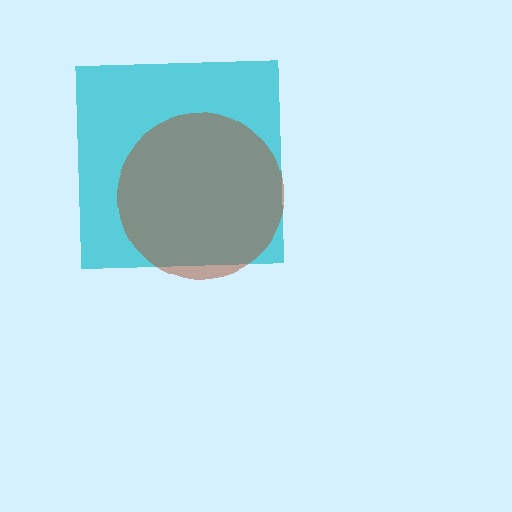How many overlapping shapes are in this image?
There are 2 overlapping shapes in the image.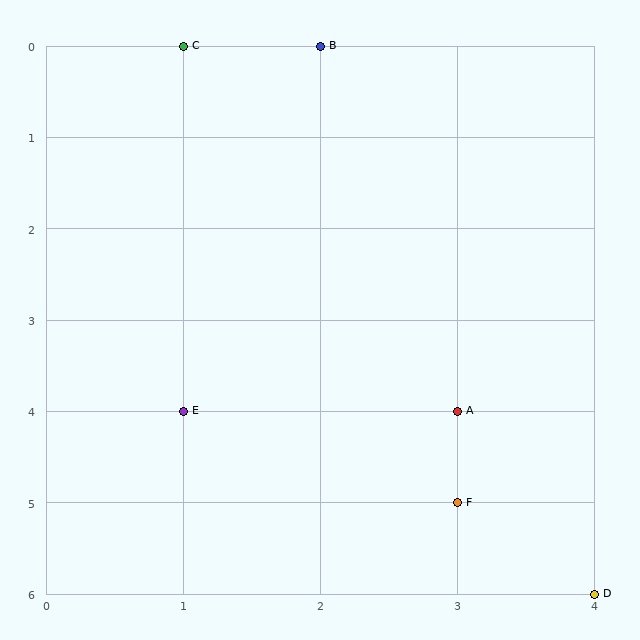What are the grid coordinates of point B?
Point B is at grid coordinates (2, 0).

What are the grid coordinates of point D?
Point D is at grid coordinates (4, 6).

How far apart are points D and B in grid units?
Points D and B are 2 columns and 6 rows apart (about 6.3 grid units diagonally).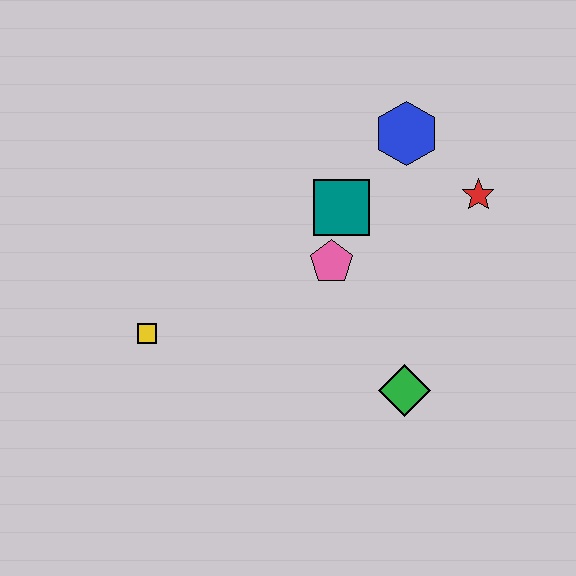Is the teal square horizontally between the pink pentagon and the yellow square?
No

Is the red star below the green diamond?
No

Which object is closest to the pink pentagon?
The teal square is closest to the pink pentagon.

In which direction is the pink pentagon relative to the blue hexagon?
The pink pentagon is below the blue hexagon.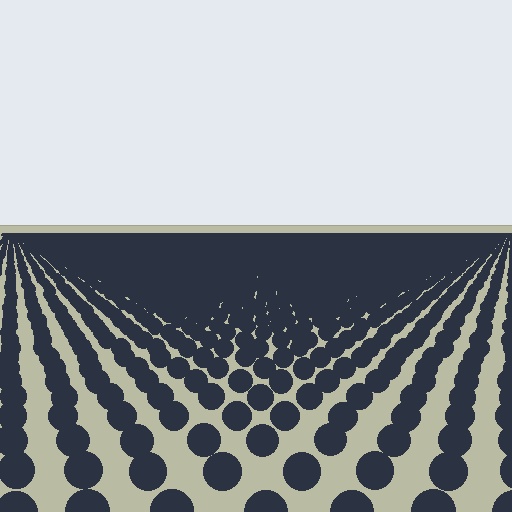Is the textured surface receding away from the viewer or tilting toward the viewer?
The surface is receding away from the viewer. Texture elements get smaller and denser toward the top.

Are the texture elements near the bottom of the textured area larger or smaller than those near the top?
Larger. Near the bottom, elements are closer to the viewer and appear at a bigger on-screen size.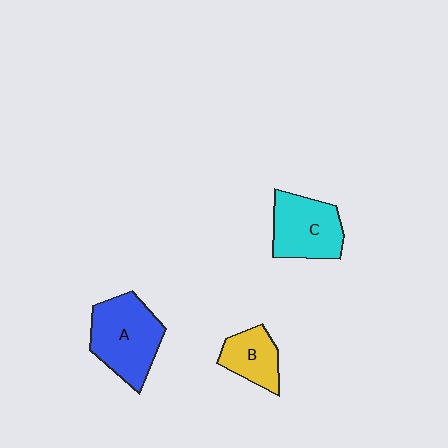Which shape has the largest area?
Shape A (blue).